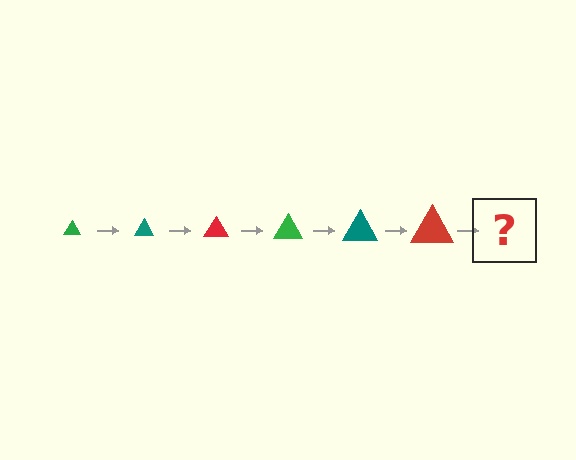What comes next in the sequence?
The next element should be a green triangle, larger than the previous one.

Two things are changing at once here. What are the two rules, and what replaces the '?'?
The two rules are that the triangle grows larger each step and the color cycles through green, teal, and red. The '?' should be a green triangle, larger than the previous one.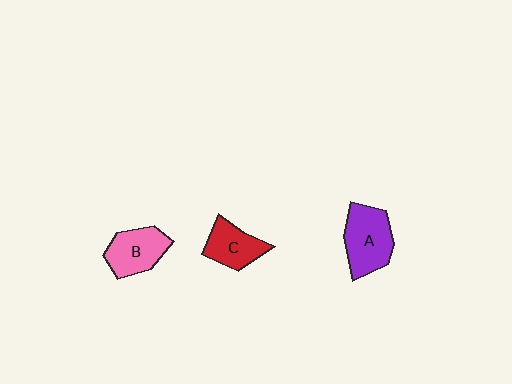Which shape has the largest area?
Shape A (purple).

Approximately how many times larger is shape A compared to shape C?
Approximately 1.4 times.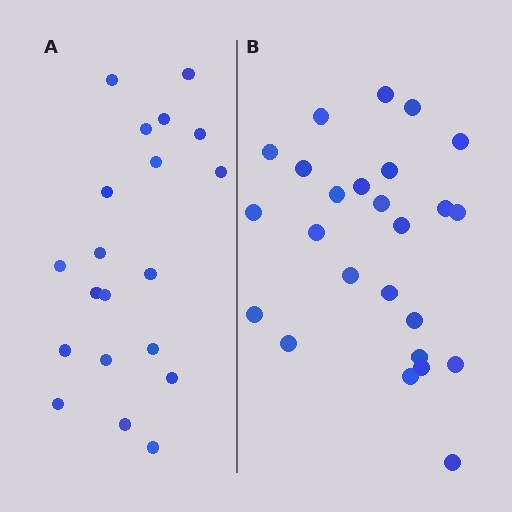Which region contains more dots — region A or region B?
Region B (the right region) has more dots.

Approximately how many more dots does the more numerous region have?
Region B has about 5 more dots than region A.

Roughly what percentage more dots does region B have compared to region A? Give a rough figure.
About 25% more.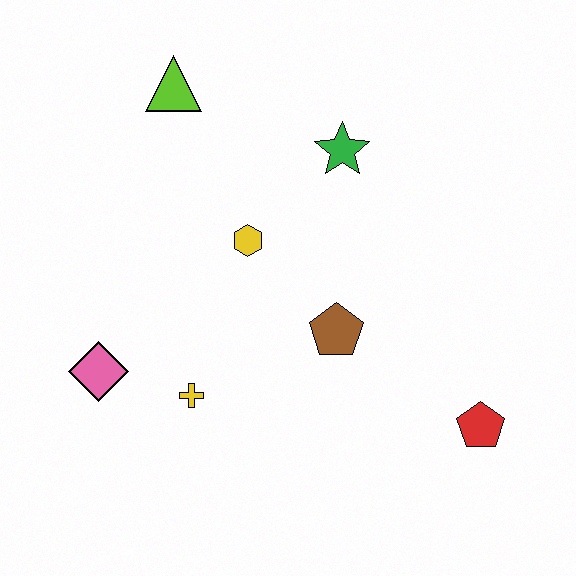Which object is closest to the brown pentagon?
The yellow hexagon is closest to the brown pentagon.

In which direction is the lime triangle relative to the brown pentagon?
The lime triangle is above the brown pentagon.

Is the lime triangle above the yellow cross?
Yes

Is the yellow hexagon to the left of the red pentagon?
Yes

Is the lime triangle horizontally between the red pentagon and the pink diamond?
Yes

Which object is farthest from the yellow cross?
The lime triangle is farthest from the yellow cross.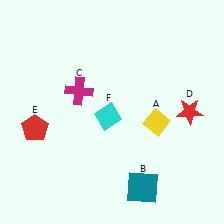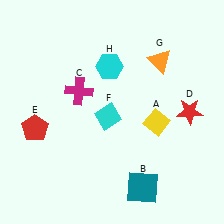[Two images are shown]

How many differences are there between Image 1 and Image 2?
There are 2 differences between the two images.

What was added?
An orange triangle (G), a cyan hexagon (H) were added in Image 2.